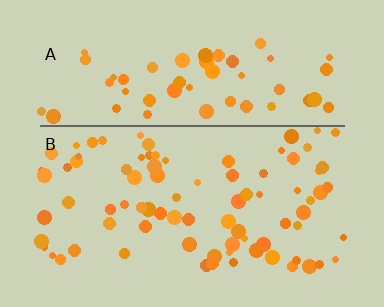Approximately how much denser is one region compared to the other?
Approximately 1.3× — region B over region A.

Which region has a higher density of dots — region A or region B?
B (the bottom).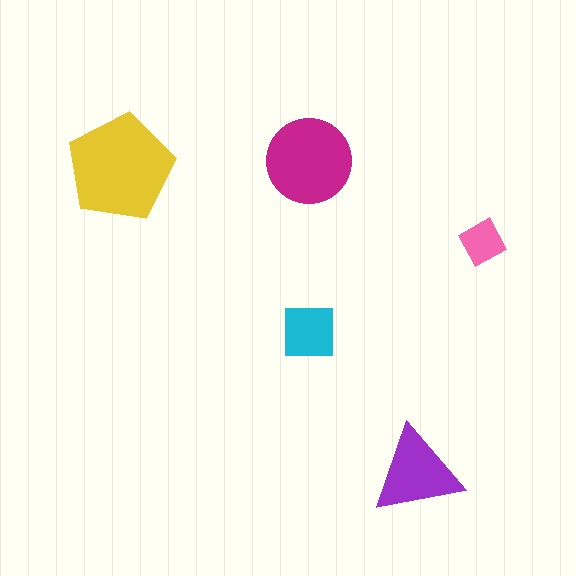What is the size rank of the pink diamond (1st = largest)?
5th.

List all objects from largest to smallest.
The yellow pentagon, the magenta circle, the purple triangle, the cyan square, the pink diamond.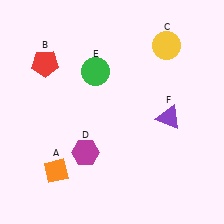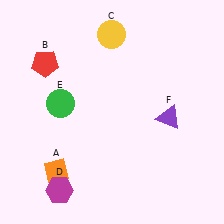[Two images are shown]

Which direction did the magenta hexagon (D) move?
The magenta hexagon (D) moved down.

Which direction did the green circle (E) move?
The green circle (E) moved left.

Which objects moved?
The objects that moved are: the yellow circle (C), the magenta hexagon (D), the green circle (E).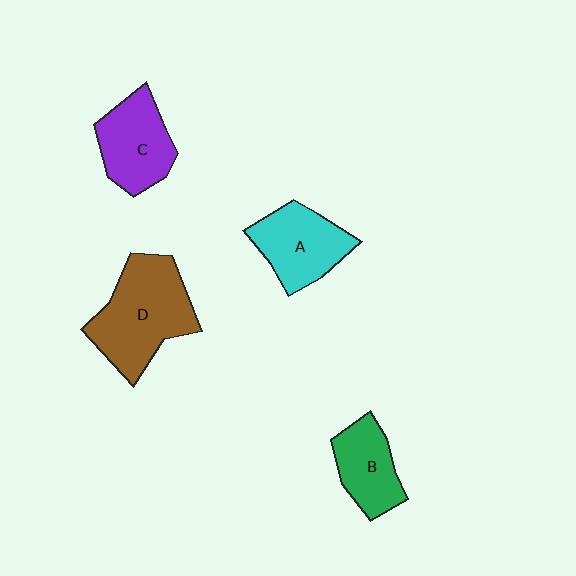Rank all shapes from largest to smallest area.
From largest to smallest: D (brown), A (cyan), C (purple), B (green).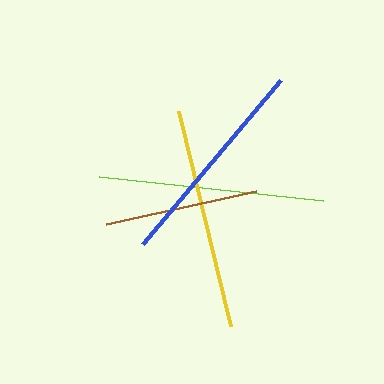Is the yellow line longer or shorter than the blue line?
The yellow line is longer than the blue line.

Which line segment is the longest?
The lime line is the longest at approximately 225 pixels.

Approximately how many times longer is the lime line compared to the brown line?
The lime line is approximately 1.5 times the length of the brown line.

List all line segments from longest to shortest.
From longest to shortest: lime, yellow, blue, brown.